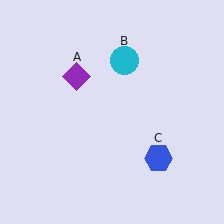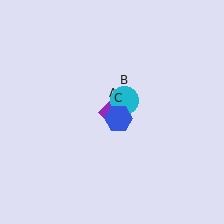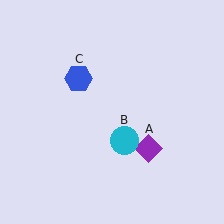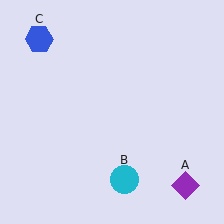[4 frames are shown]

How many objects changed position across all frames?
3 objects changed position: purple diamond (object A), cyan circle (object B), blue hexagon (object C).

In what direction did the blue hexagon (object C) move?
The blue hexagon (object C) moved up and to the left.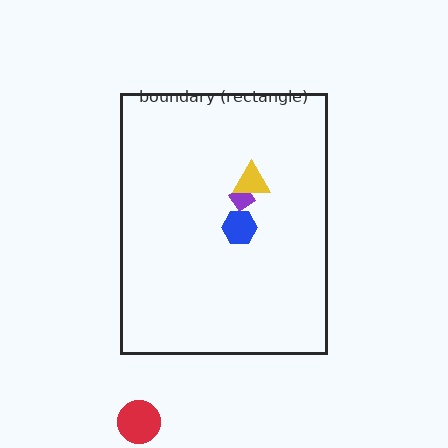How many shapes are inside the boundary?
3 inside, 1 outside.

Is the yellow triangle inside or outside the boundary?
Inside.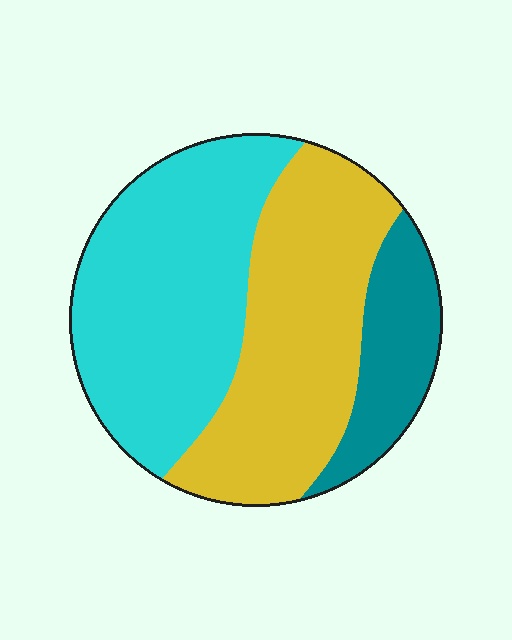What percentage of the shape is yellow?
Yellow covers around 40% of the shape.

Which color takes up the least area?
Teal, at roughly 15%.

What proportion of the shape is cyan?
Cyan takes up about two fifths (2/5) of the shape.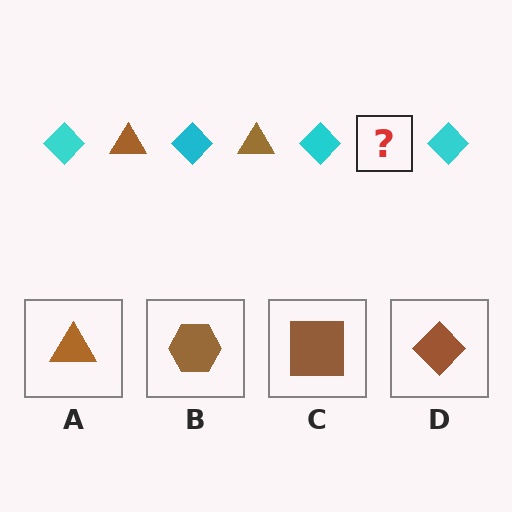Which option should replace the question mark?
Option A.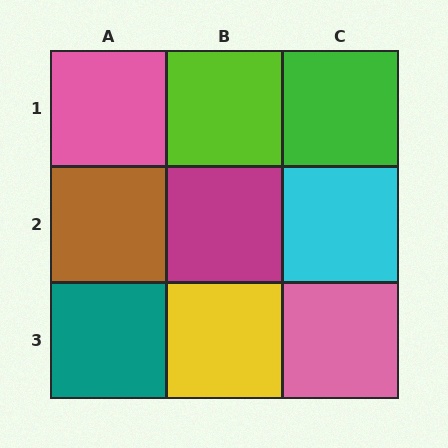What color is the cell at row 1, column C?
Green.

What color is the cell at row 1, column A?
Pink.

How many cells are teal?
1 cell is teal.